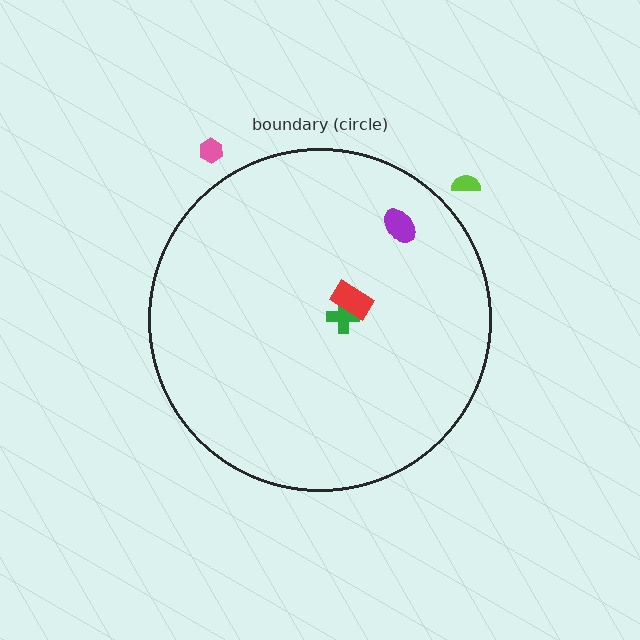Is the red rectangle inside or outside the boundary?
Inside.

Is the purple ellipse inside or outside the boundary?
Inside.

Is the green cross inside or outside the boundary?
Inside.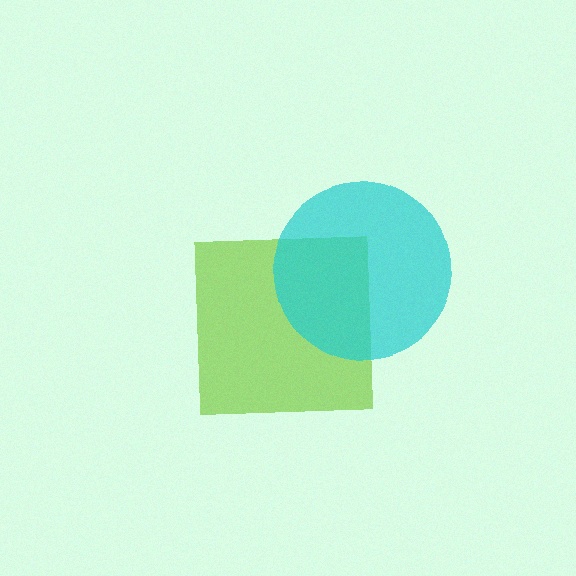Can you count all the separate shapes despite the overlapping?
Yes, there are 2 separate shapes.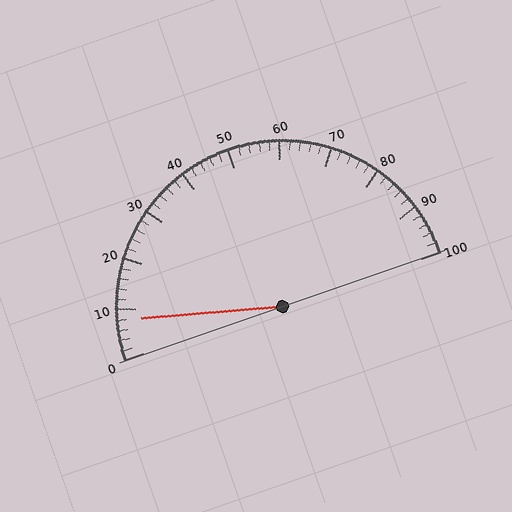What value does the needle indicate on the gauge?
The needle indicates approximately 8.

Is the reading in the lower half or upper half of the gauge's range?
The reading is in the lower half of the range (0 to 100).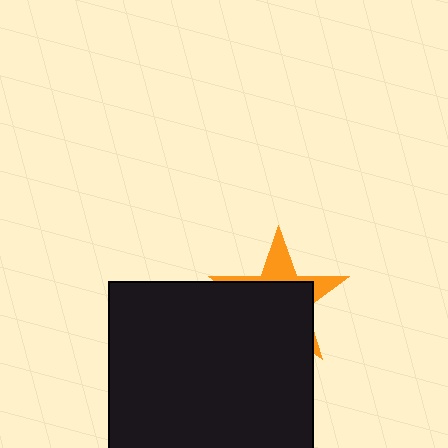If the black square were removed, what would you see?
You would see the complete orange star.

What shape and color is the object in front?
The object in front is a black square.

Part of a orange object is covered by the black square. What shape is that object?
It is a star.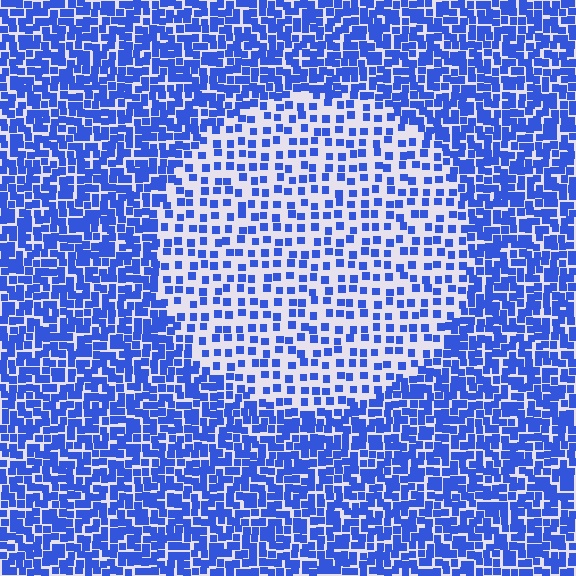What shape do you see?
I see a circle.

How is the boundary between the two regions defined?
The boundary is defined by a change in element density (approximately 2.2x ratio). All elements are the same color, size, and shape.